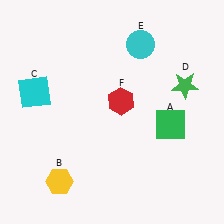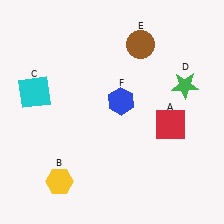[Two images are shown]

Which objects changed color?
A changed from green to red. E changed from cyan to brown. F changed from red to blue.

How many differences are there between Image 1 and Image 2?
There are 3 differences between the two images.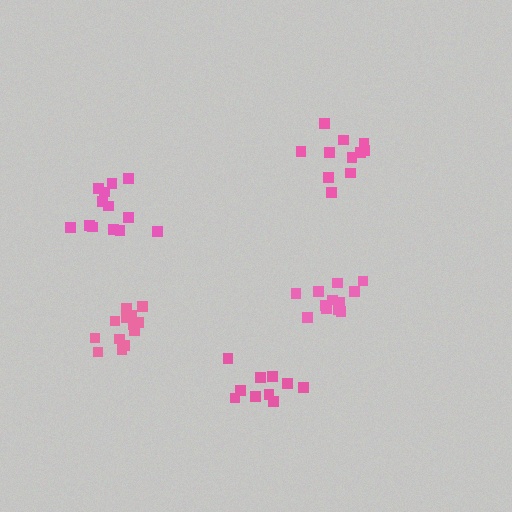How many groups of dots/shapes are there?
There are 5 groups.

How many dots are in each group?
Group 1: 12 dots, Group 2: 13 dots, Group 3: 11 dots, Group 4: 10 dots, Group 5: 13 dots (59 total).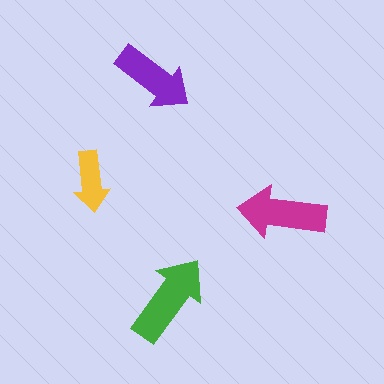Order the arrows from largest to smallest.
the green one, the magenta one, the purple one, the yellow one.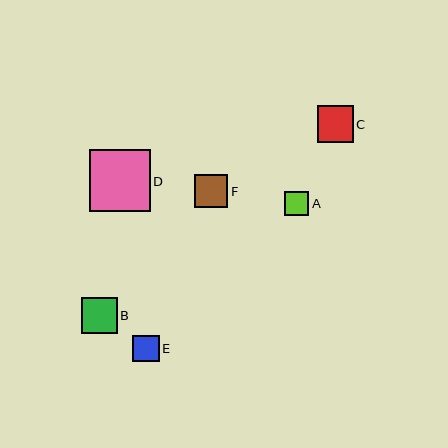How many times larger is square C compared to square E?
Square C is approximately 1.3 times the size of square E.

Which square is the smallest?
Square A is the smallest with a size of approximately 24 pixels.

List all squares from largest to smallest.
From largest to smallest: D, C, B, F, E, A.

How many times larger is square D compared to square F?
Square D is approximately 1.8 times the size of square F.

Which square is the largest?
Square D is the largest with a size of approximately 61 pixels.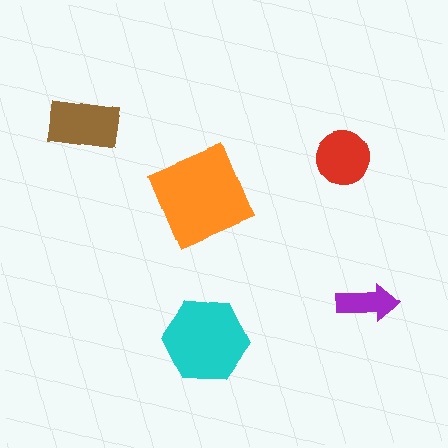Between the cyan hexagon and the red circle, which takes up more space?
The cyan hexagon.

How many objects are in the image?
There are 5 objects in the image.